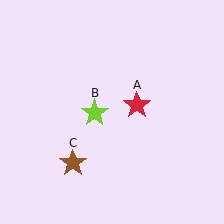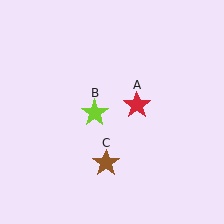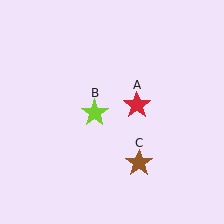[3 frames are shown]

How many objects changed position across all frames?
1 object changed position: brown star (object C).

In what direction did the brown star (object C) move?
The brown star (object C) moved right.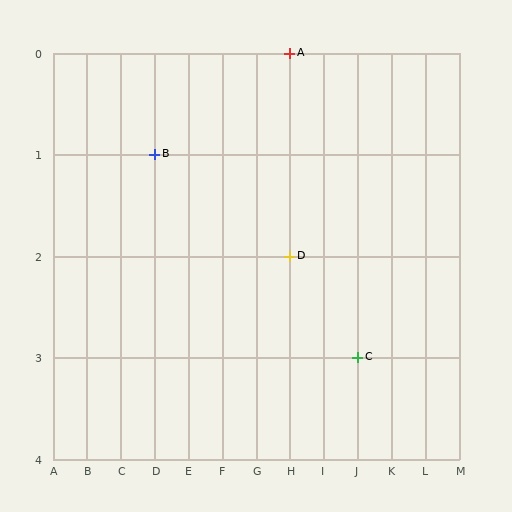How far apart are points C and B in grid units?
Points C and B are 6 columns and 2 rows apart (about 6.3 grid units diagonally).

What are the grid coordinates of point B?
Point B is at grid coordinates (D, 1).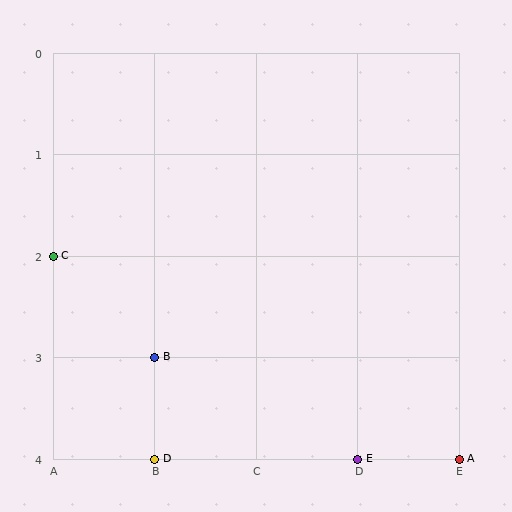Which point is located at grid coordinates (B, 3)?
Point B is at (B, 3).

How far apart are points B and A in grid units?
Points B and A are 3 columns and 1 row apart (about 3.2 grid units diagonally).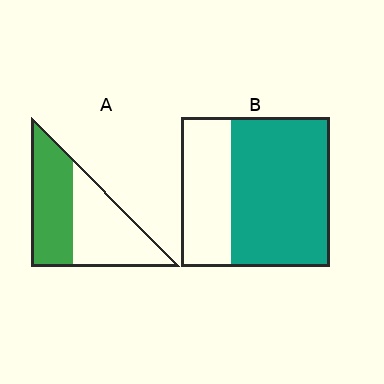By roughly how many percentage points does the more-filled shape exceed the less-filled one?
By roughly 20 percentage points (B over A).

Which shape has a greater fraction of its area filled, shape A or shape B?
Shape B.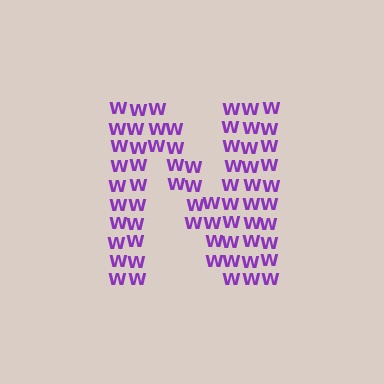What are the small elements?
The small elements are letter W's.